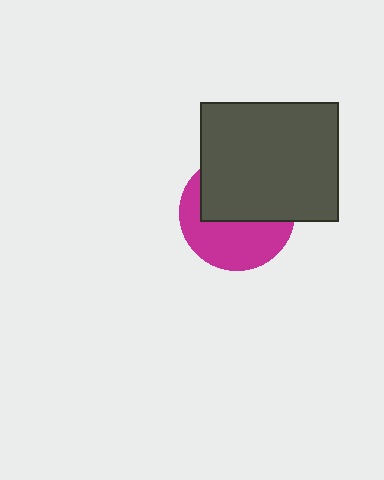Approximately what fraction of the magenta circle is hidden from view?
Roughly 52% of the magenta circle is hidden behind the dark gray rectangle.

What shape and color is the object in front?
The object in front is a dark gray rectangle.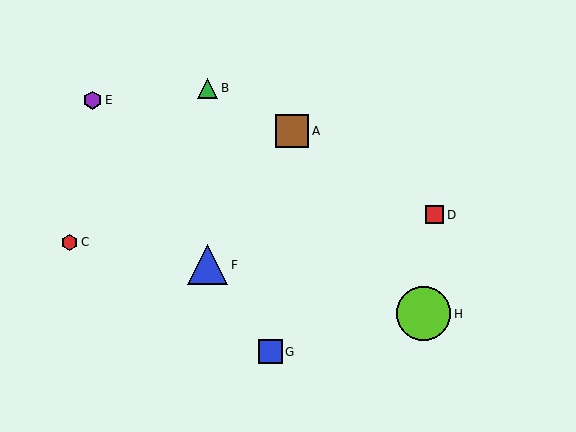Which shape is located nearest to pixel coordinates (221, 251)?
The blue triangle (labeled F) at (208, 265) is nearest to that location.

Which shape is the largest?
The lime circle (labeled H) is the largest.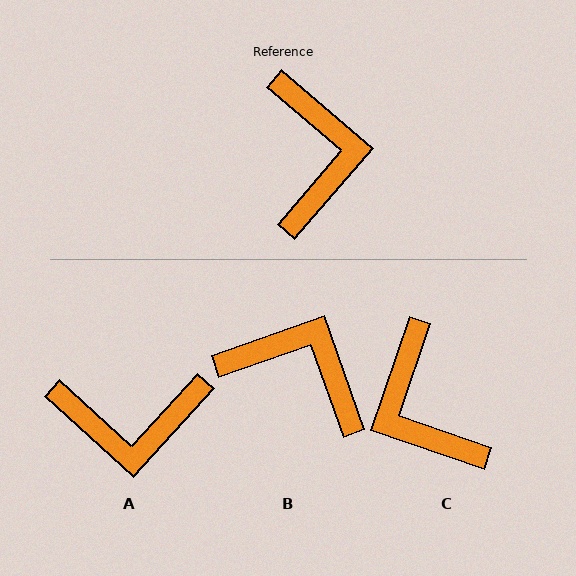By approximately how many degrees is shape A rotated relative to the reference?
Approximately 92 degrees clockwise.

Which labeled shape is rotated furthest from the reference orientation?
C, about 158 degrees away.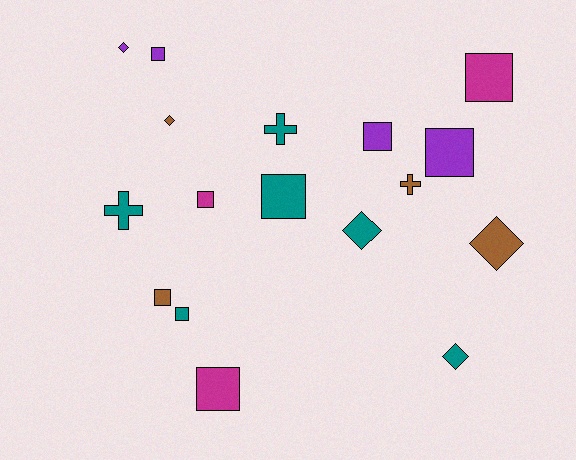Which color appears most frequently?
Teal, with 6 objects.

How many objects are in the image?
There are 17 objects.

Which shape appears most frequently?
Square, with 9 objects.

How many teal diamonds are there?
There are 2 teal diamonds.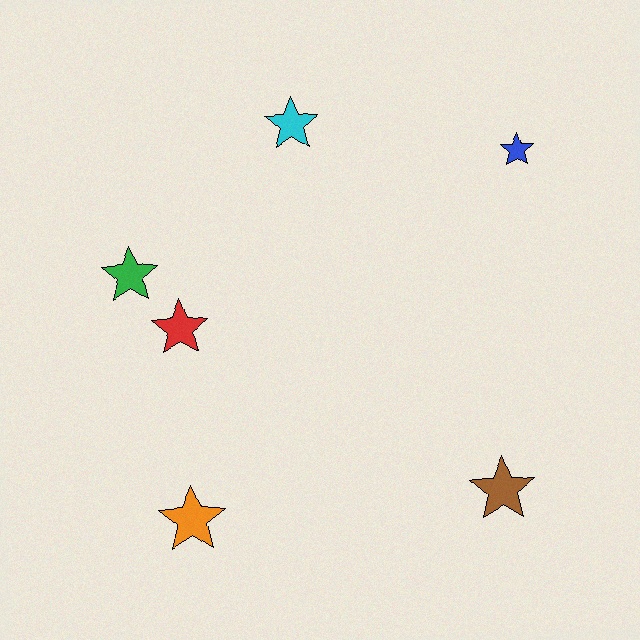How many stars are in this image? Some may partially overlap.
There are 6 stars.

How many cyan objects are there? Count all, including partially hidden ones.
There is 1 cyan object.